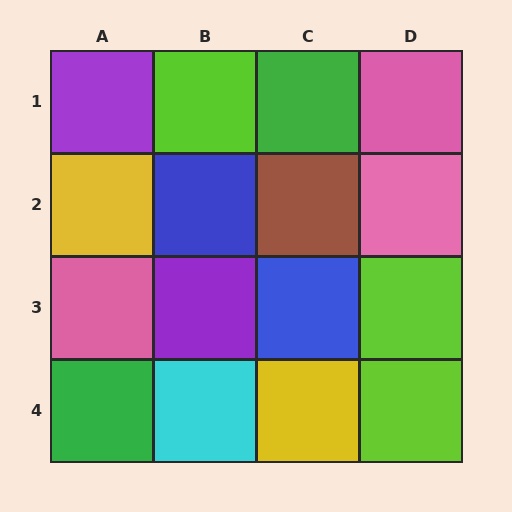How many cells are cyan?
1 cell is cyan.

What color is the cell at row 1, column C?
Green.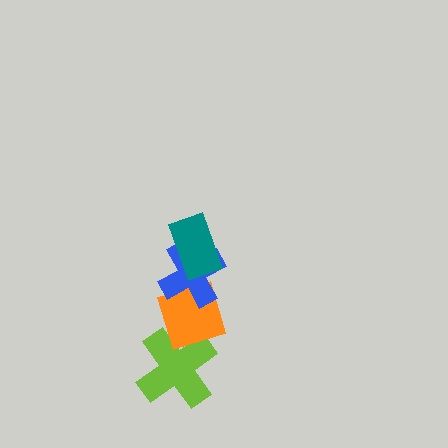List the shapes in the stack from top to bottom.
From top to bottom: the teal rectangle, the blue cross, the orange diamond, the lime cross.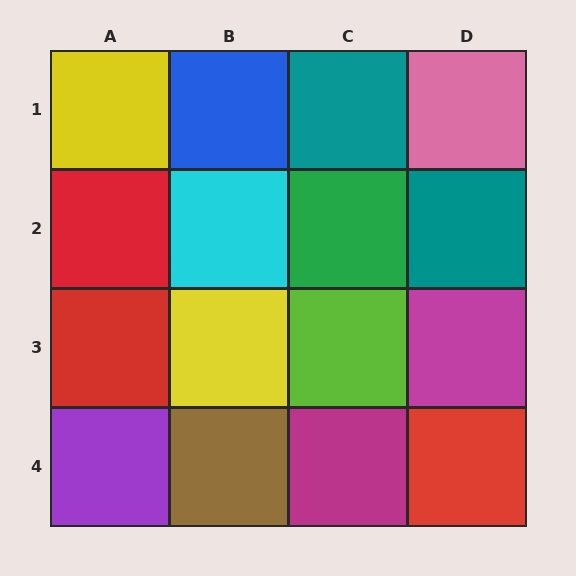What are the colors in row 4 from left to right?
Purple, brown, magenta, red.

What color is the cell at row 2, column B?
Cyan.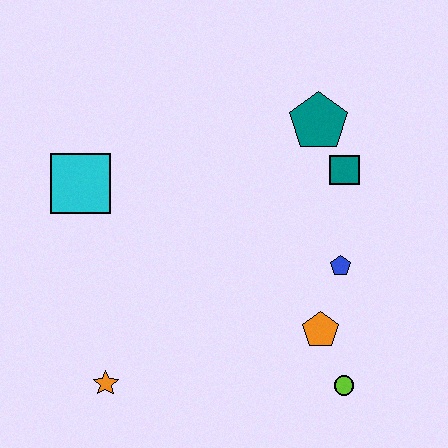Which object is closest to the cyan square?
The orange star is closest to the cyan square.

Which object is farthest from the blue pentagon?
The cyan square is farthest from the blue pentagon.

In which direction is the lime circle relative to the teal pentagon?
The lime circle is below the teal pentagon.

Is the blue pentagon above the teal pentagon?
No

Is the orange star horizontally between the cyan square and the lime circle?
Yes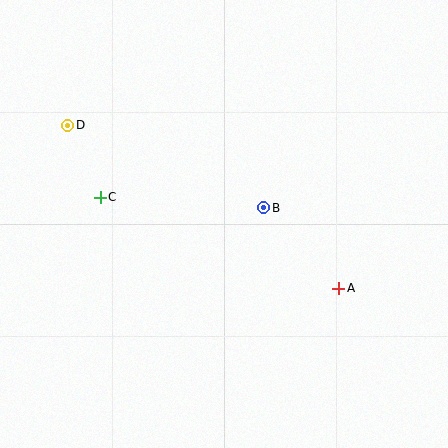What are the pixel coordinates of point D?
Point D is at (68, 125).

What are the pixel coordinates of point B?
Point B is at (264, 208).